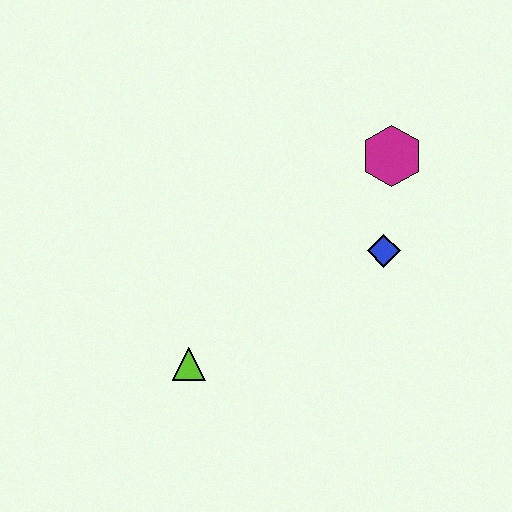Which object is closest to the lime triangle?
The blue diamond is closest to the lime triangle.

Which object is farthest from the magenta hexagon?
The lime triangle is farthest from the magenta hexagon.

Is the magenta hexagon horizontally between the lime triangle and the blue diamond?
No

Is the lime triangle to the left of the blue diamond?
Yes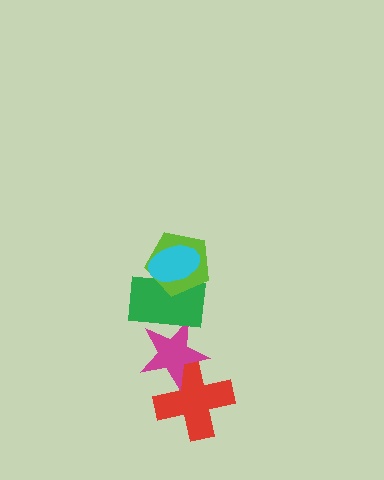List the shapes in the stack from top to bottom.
From top to bottom: the cyan ellipse, the lime pentagon, the green rectangle, the magenta star, the red cross.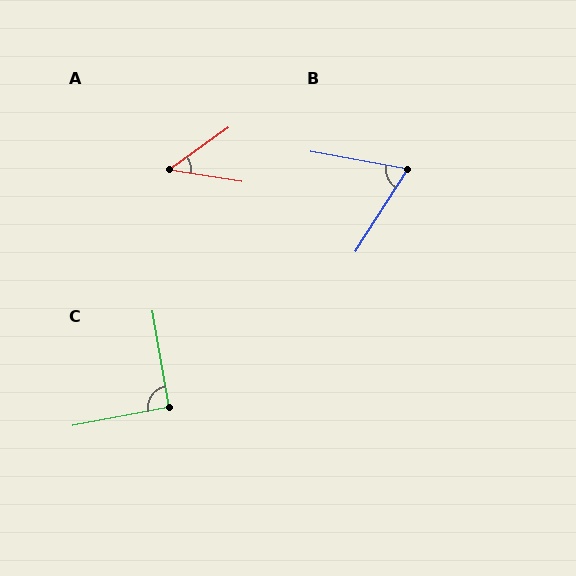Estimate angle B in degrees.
Approximately 68 degrees.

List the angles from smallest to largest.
A (44°), B (68°), C (91°).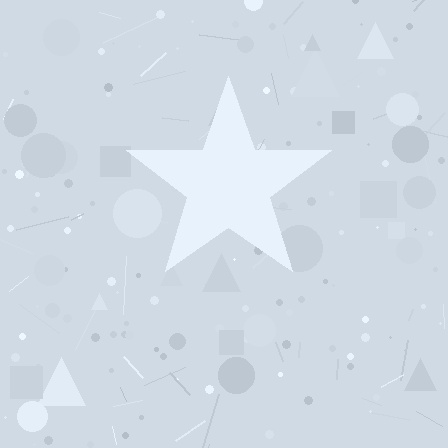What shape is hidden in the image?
A star is hidden in the image.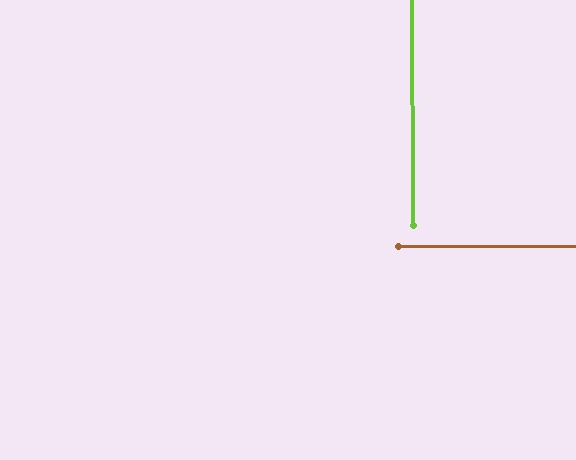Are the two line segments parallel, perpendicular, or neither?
Perpendicular — they meet at approximately 89°.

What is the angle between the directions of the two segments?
Approximately 89 degrees.